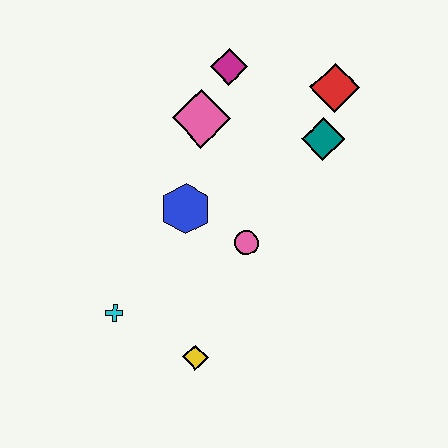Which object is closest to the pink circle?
The blue hexagon is closest to the pink circle.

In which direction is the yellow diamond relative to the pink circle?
The yellow diamond is below the pink circle.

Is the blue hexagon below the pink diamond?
Yes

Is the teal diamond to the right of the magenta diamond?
Yes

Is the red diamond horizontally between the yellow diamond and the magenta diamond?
No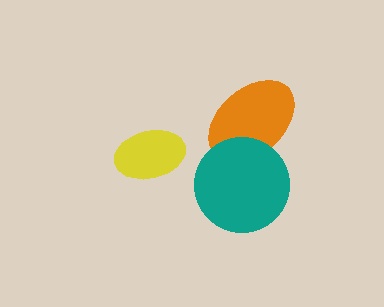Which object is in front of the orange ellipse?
The teal circle is in front of the orange ellipse.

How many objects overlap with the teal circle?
1 object overlaps with the teal circle.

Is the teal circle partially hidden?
No, no other shape covers it.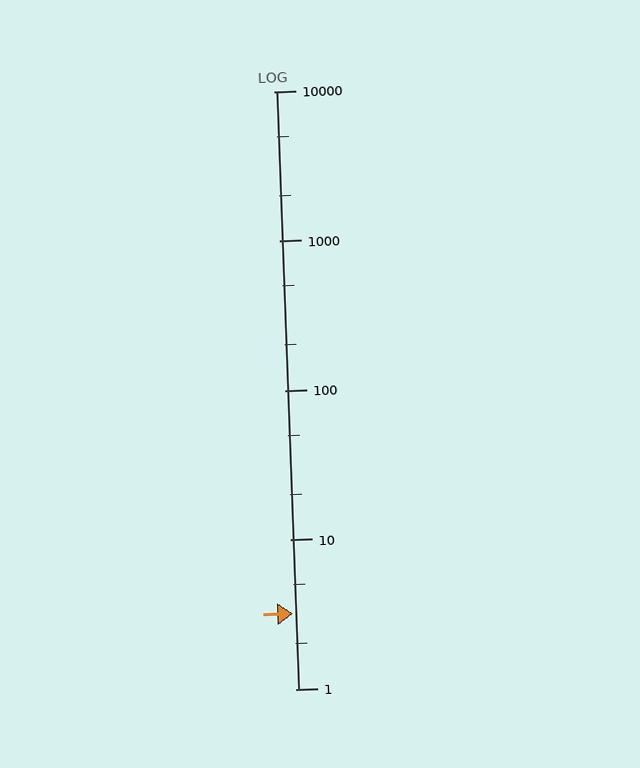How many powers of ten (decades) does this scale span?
The scale spans 4 decades, from 1 to 10000.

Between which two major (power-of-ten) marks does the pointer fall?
The pointer is between 1 and 10.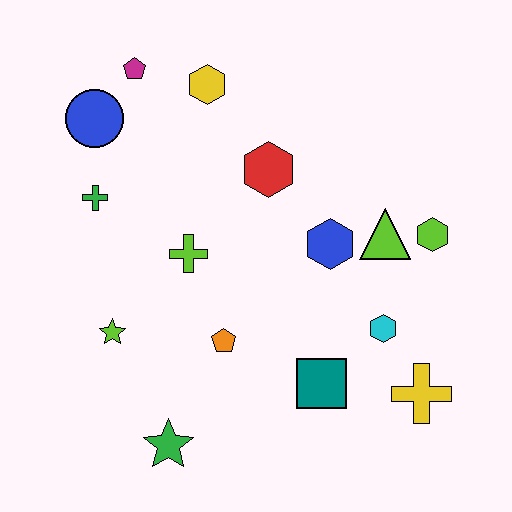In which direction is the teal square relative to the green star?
The teal square is to the right of the green star.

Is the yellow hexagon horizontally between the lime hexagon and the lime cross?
Yes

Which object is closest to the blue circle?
The magenta pentagon is closest to the blue circle.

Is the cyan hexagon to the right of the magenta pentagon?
Yes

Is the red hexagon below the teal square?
No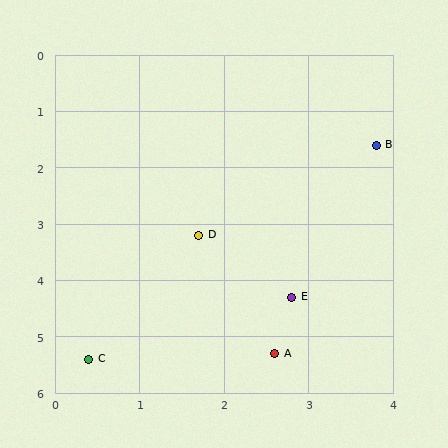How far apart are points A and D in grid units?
Points A and D are about 2.3 grid units apart.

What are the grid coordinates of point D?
Point D is at approximately (1.7, 3.2).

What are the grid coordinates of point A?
Point A is at approximately (2.6, 5.3).